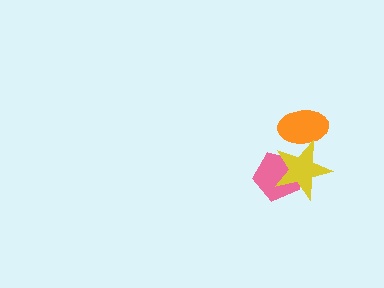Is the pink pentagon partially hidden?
Yes, it is partially covered by another shape.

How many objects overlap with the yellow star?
2 objects overlap with the yellow star.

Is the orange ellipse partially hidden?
Yes, it is partially covered by another shape.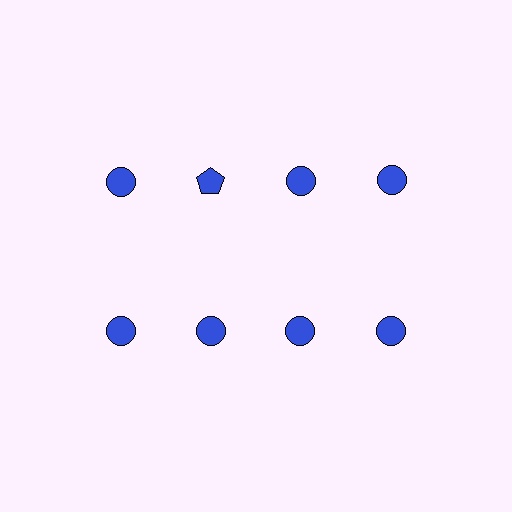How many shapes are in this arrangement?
There are 8 shapes arranged in a grid pattern.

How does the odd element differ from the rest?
It has a different shape: pentagon instead of circle.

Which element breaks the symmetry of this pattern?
The blue pentagon in the top row, second from left column breaks the symmetry. All other shapes are blue circles.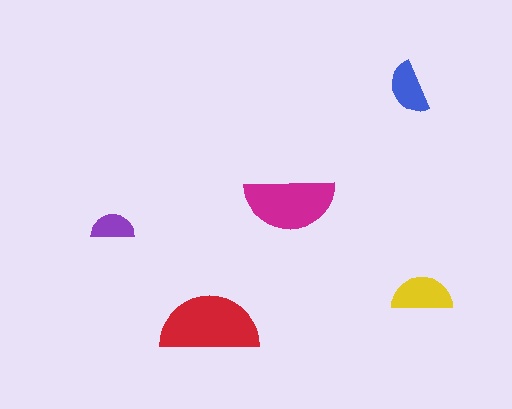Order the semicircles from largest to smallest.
the red one, the magenta one, the yellow one, the blue one, the purple one.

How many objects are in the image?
There are 5 objects in the image.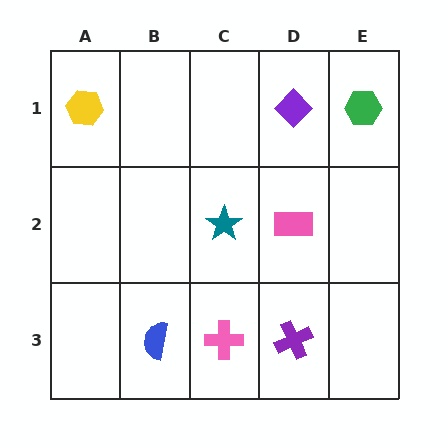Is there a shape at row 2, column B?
No, that cell is empty.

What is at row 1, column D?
A purple diamond.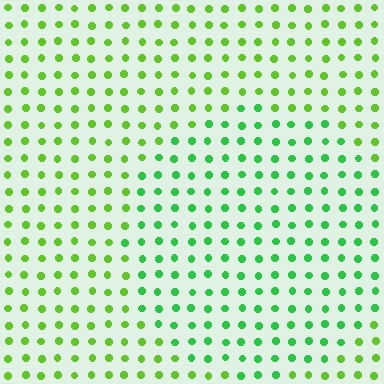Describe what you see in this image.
The image is filled with small lime elements in a uniform arrangement. A circle-shaped region is visible where the elements are tinted to a slightly different hue, forming a subtle color boundary.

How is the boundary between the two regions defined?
The boundary is defined purely by a slight shift in hue (about 32 degrees). Spacing, size, and orientation are identical on both sides.